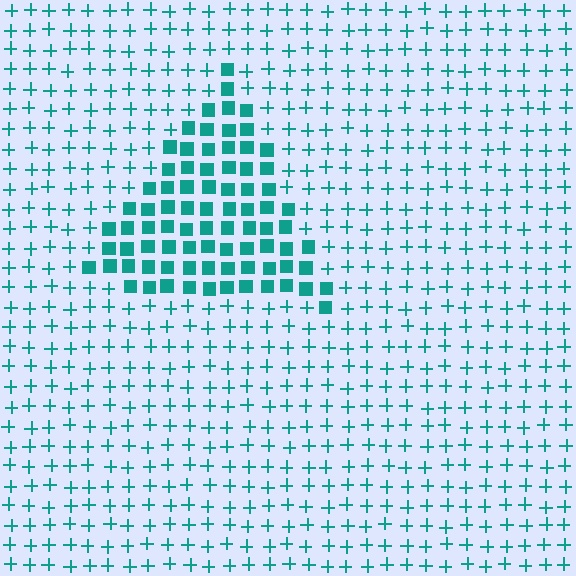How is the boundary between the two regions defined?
The boundary is defined by a change in element shape: squares inside vs. plus signs outside. All elements share the same color and spacing.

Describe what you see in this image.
The image is filled with small teal elements arranged in a uniform grid. A triangle-shaped region contains squares, while the surrounding area contains plus signs. The boundary is defined purely by the change in element shape.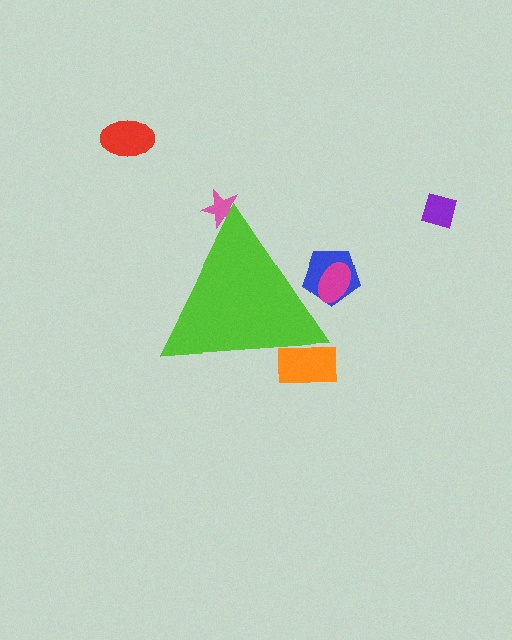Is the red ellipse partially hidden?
No, the red ellipse is fully visible.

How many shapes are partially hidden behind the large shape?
4 shapes are partially hidden.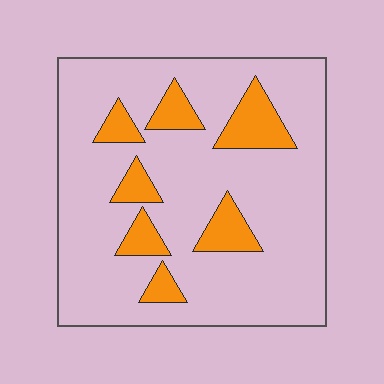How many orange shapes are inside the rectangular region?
7.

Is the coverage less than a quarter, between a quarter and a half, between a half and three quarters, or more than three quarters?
Less than a quarter.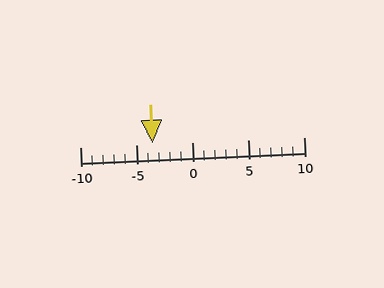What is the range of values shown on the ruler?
The ruler shows values from -10 to 10.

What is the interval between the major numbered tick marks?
The major tick marks are spaced 5 units apart.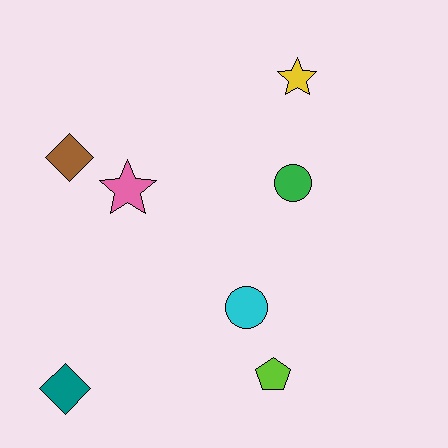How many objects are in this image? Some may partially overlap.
There are 7 objects.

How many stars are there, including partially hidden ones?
There are 2 stars.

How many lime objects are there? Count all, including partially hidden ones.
There is 1 lime object.